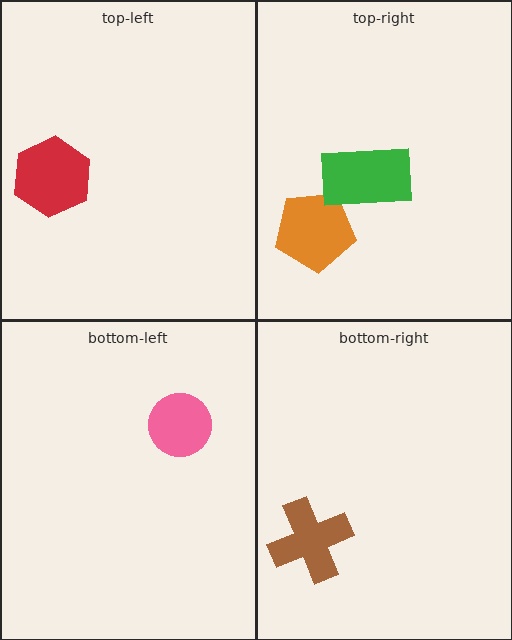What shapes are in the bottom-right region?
The brown cross.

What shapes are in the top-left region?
The red hexagon.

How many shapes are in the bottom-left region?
1.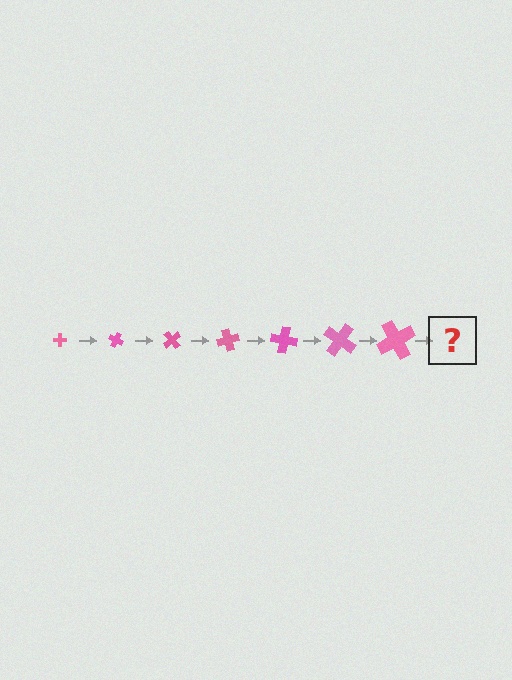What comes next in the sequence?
The next element should be a cross, larger than the previous one and rotated 175 degrees from the start.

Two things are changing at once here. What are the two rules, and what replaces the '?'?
The two rules are that the cross grows larger each step and it rotates 25 degrees each step. The '?' should be a cross, larger than the previous one and rotated 175 degrees from the start.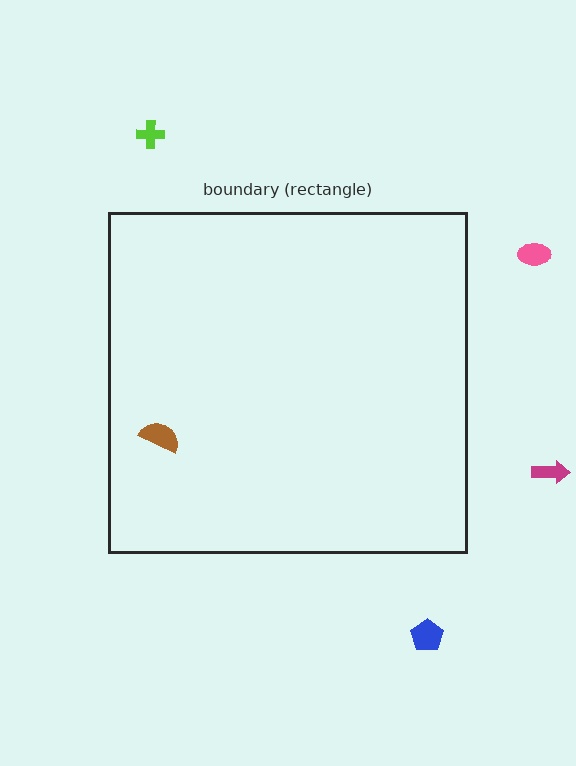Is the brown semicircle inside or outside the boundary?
Inside.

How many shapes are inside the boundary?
1 inside, 4 outside.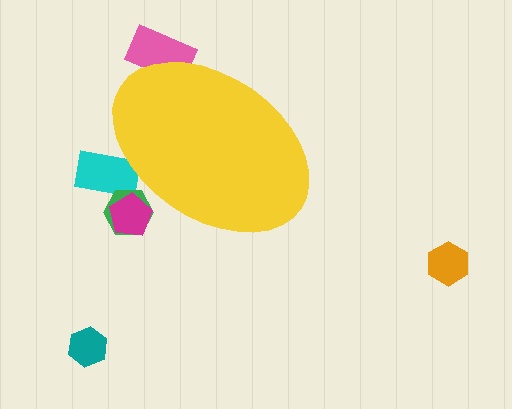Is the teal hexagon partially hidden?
No, the teal hexagon is fully visible.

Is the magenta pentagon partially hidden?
Yes, the magenta pentagon is partially hidden behind the yellow ellipse.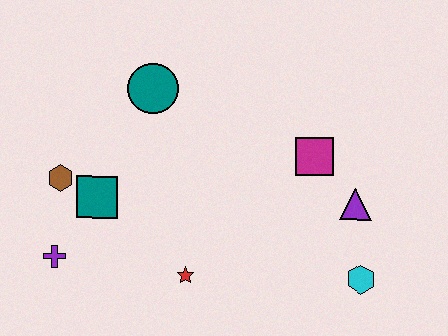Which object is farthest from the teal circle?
The cyan hexagon is farthest from the teal circle.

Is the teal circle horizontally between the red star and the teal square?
Yes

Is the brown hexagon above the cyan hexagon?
Yes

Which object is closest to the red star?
The teal square is closest to the red star.